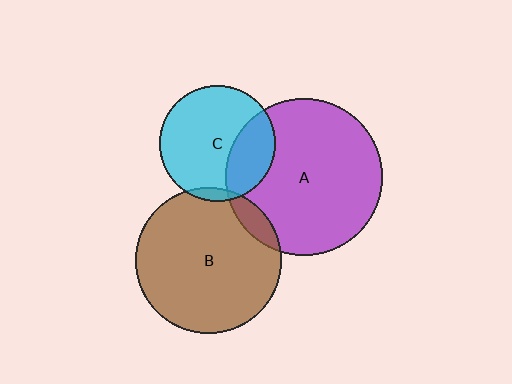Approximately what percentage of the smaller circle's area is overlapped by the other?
Approximately 30%.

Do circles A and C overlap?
Yes.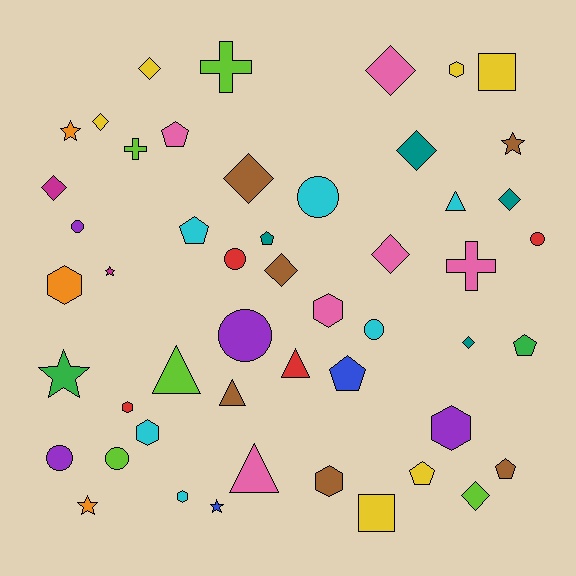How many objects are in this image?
There are 50 objects.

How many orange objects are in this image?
There are 3 orange objects.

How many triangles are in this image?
There are 5 triangles.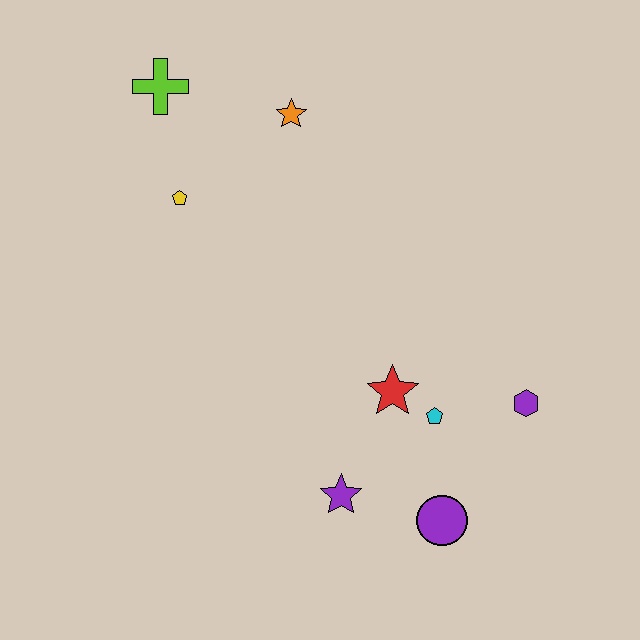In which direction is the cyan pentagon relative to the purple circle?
The cyan pentagon is above the purple circle.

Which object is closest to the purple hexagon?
The cyan pentagon is closest to the purple hexagon.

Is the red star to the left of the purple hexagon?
Yes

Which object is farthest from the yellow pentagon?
The purple circle is farthest from the yellow pentagon.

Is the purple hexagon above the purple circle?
Yes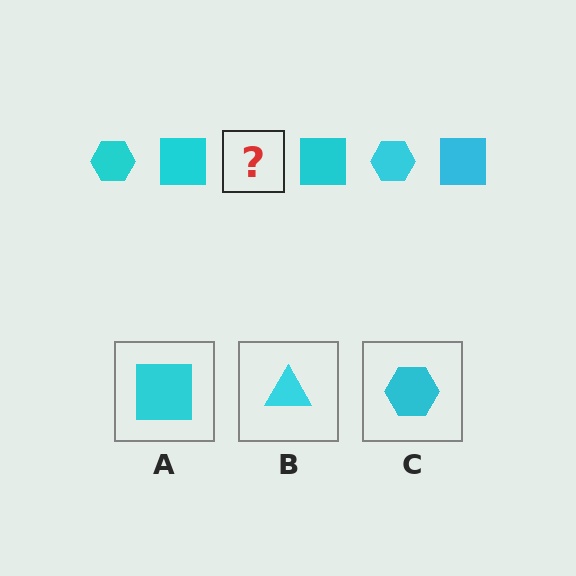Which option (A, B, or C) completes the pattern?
C.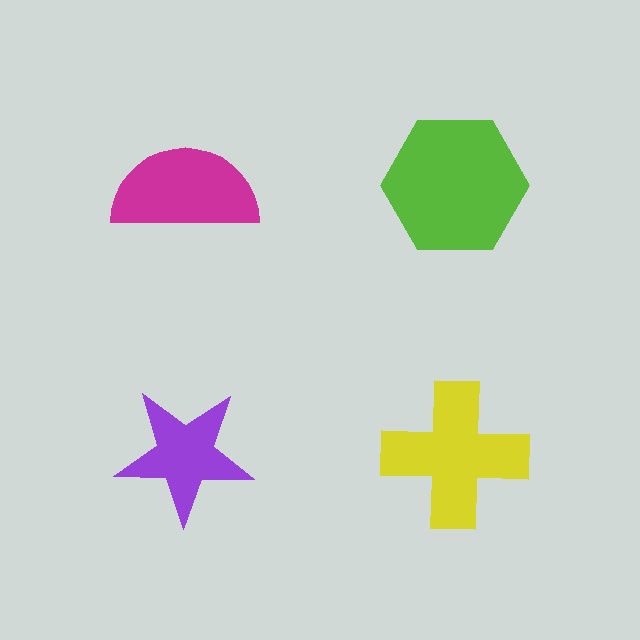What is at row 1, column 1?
A magenta semicircle.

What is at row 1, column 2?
A lime hexagon.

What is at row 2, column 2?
A yellow cross.